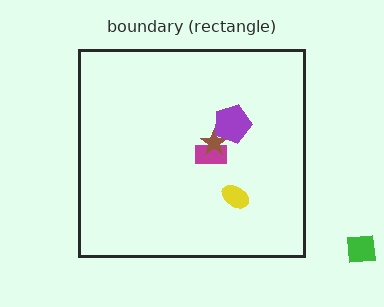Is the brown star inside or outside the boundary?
Inside.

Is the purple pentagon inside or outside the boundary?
Inside.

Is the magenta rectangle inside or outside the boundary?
Inside.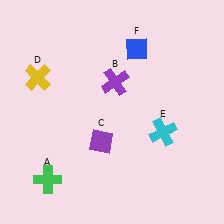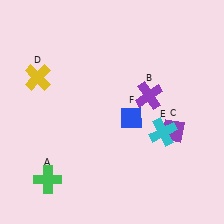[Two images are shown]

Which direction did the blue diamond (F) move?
The blue diamond (F) moved down.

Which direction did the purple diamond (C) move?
The purple diamond (C) moved right.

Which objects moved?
The objects that moved are: the purple cross (B), the purple diamond (C), the blue diamond (F).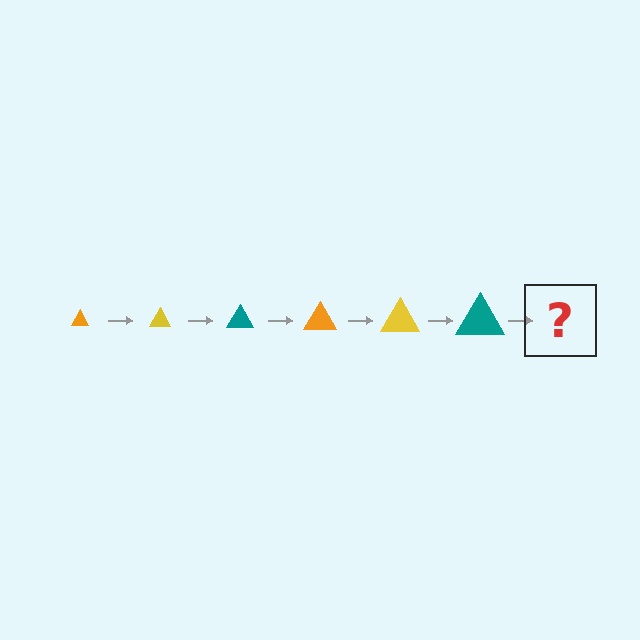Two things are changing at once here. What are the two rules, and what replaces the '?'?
The two rules are that the triangle grows larger each step and the color cycles through orange, yellow, and teal. The '?' should be an orange triangle, larger than the previous one.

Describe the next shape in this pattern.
It should be an orange triangle, larger than the previous one.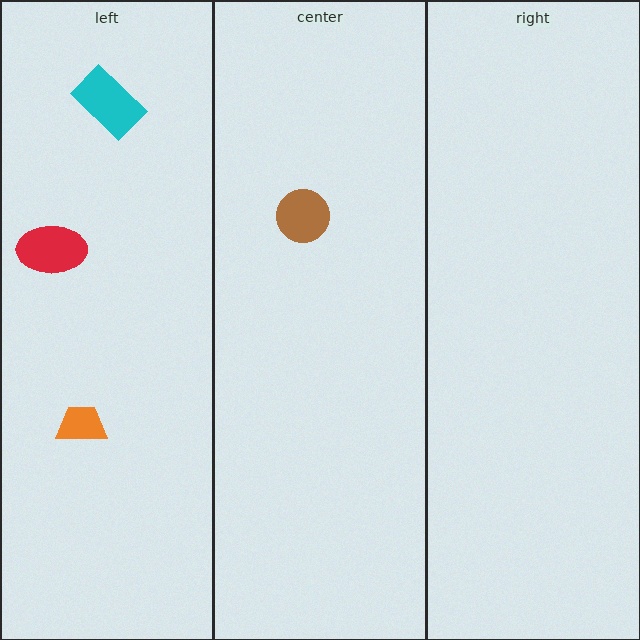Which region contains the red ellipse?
The left region.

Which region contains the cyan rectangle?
The left region.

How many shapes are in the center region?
1.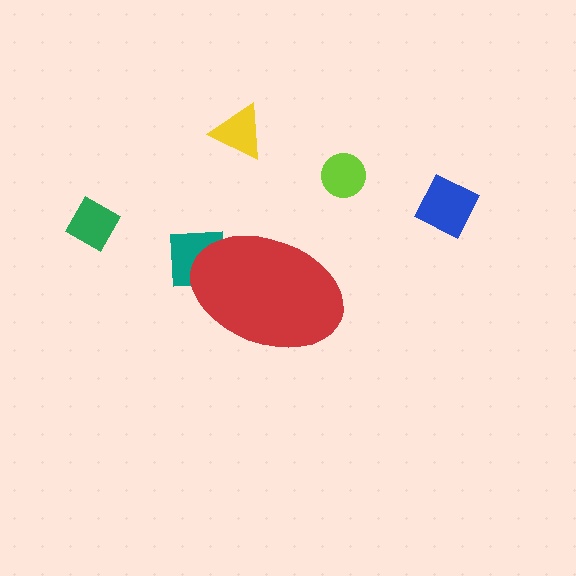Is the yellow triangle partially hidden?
No, the yellow triangle is fully visible.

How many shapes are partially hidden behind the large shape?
1 shape is partially hidden.